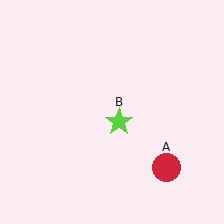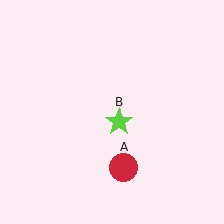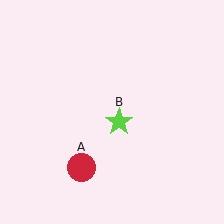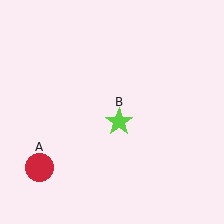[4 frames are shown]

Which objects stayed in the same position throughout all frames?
Lime star (object B) remained stationary.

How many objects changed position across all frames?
1 object changed position: red circle (object A).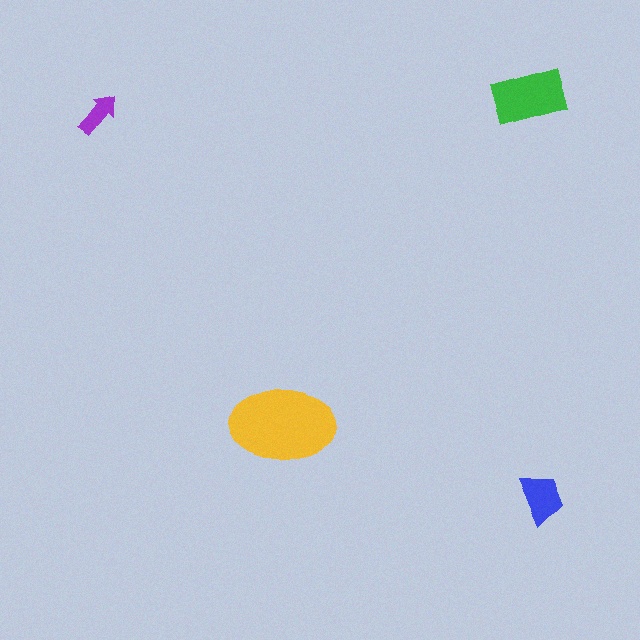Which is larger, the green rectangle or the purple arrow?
The green rectangle.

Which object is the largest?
The yellow ellipse.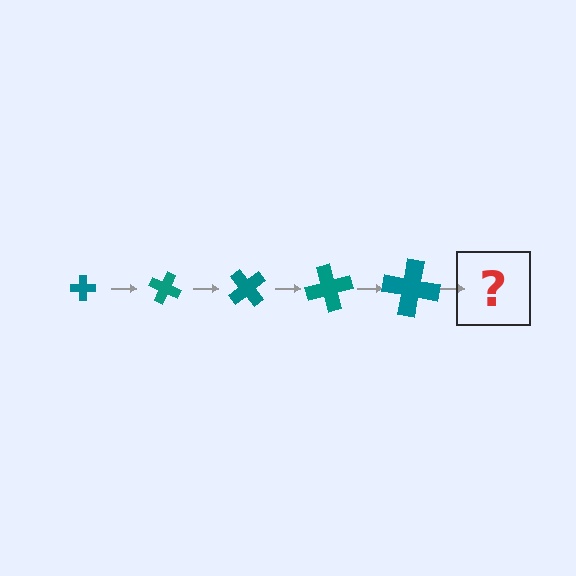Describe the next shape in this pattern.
It should be a cross, larger than the previous one and rotated 125 degrees from the start.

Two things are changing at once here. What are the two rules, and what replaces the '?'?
The two rules are that the cross grows larger each step and it rotates 25 degrees each step. The '?' should be a cross, larger than the previous one and rotated 125 degrees from the start.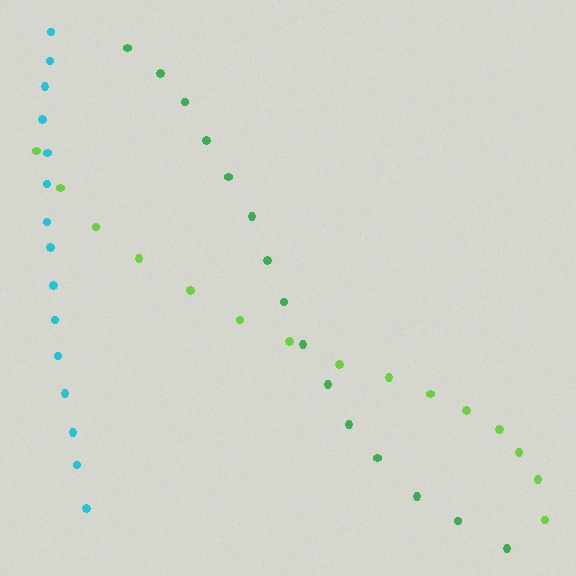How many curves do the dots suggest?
There are 3 distinct paths.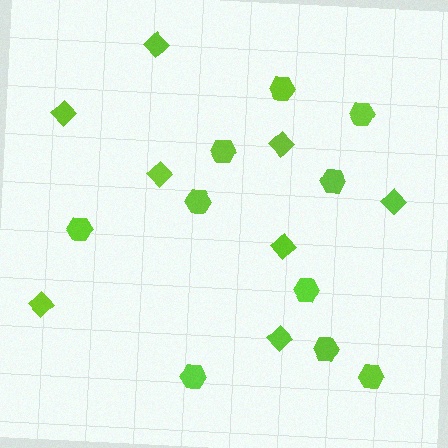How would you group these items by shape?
There are 2 groups: one group of hexagons (10) and one group of diamonds (8).